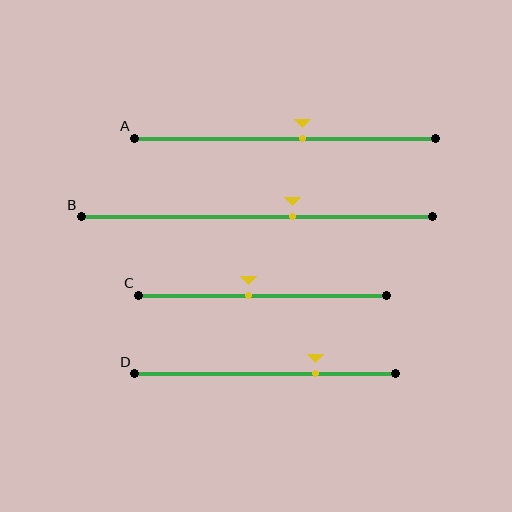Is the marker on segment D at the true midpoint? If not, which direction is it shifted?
No, the marker on segment D is shifted to the right by about 19% of the segment length.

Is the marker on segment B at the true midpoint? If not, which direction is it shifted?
No, the marker on segment B is shifted to the right by about 10% of the segment length.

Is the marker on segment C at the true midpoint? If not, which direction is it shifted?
No, the marker on segment C is shifted to the left by about 6% of the segment length.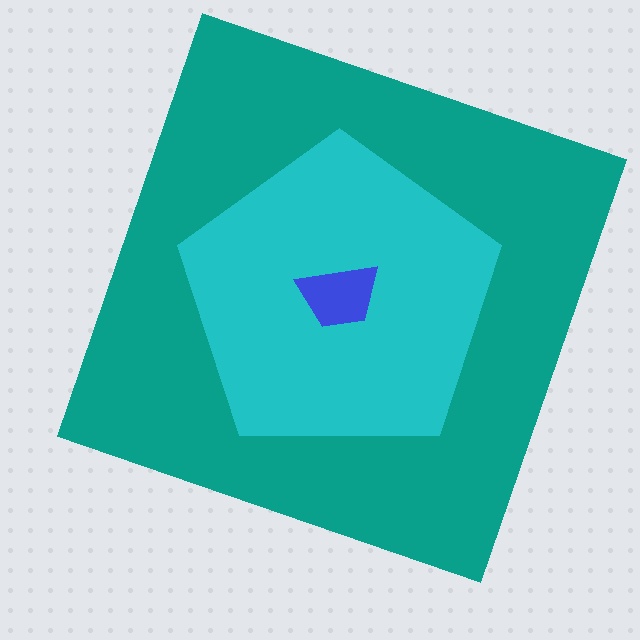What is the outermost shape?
The teal square.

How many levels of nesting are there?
3.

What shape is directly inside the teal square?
The cyan pentagon.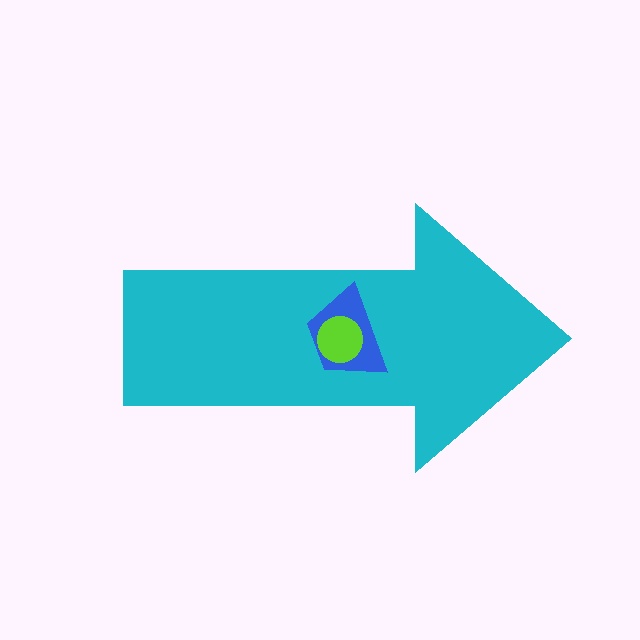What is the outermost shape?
The cyan arrow.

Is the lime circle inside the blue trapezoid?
Yes.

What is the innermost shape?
The lime circle.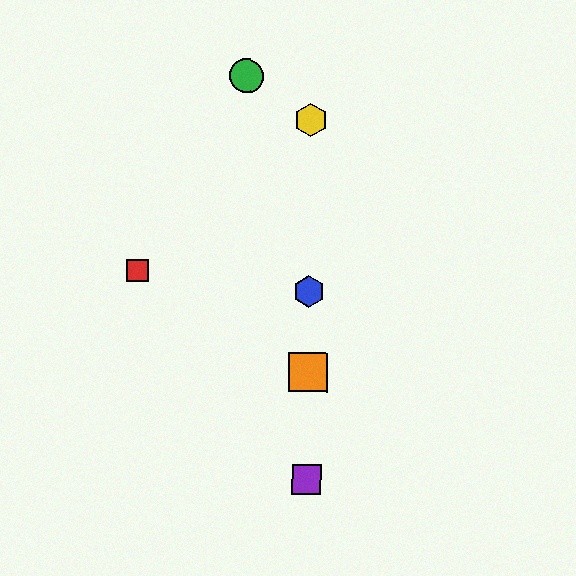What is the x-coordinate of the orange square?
The orange square is at x≈308.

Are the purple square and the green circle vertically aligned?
No, the purple square is at x≈306 and the green circle is at x≈246.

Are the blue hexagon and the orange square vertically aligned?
Yes, both are at x≈309.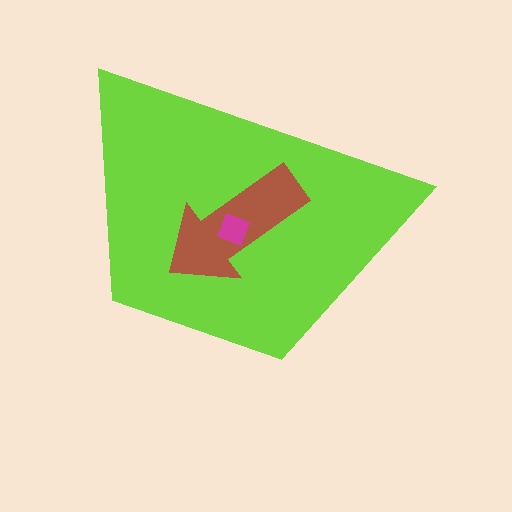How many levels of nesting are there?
3.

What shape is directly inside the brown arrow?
The magenta diamond.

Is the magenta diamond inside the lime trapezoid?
Yes.